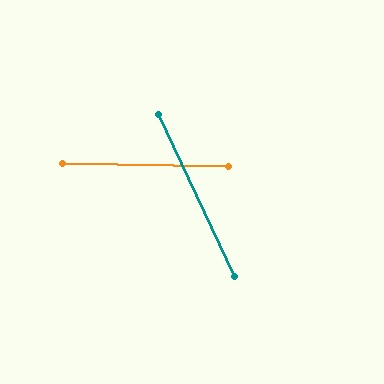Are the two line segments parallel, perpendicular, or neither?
Neither parallel nor perpendicular — they differ by about 64°.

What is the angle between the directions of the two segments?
Approximately 64 degrees.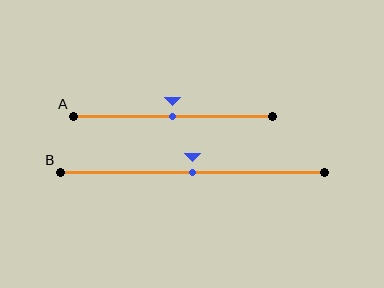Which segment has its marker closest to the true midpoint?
Segment A has its marker closest to the true midpoint.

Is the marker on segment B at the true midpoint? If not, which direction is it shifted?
Yes, the marker on segment B is at the true midpoint.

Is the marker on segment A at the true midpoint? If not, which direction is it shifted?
Yes, the marker on segment A is at the true midpoint.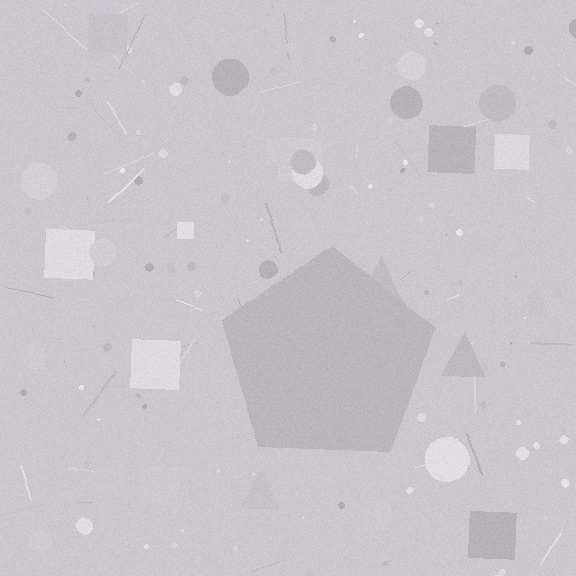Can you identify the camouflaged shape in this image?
The camouflaged shape is a pentagon.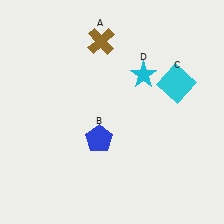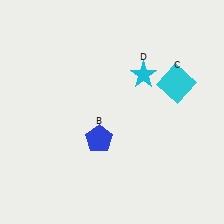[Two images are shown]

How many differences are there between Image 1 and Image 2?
There is 1 difference between the two images.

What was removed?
The brown cross (A) was removed in Image 2.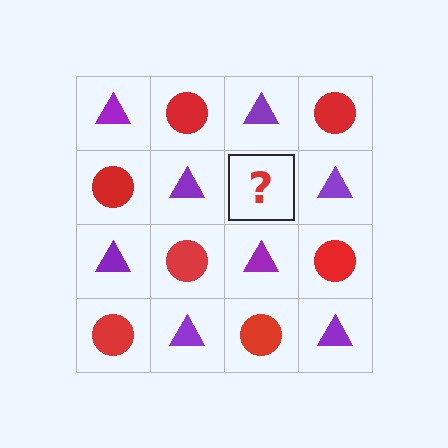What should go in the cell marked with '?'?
The missing cell should contain a red circle.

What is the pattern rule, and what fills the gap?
The rule is that it alternates purple triangle and red circle in a checkerboard pattern. The gap should be filled with a red circle.